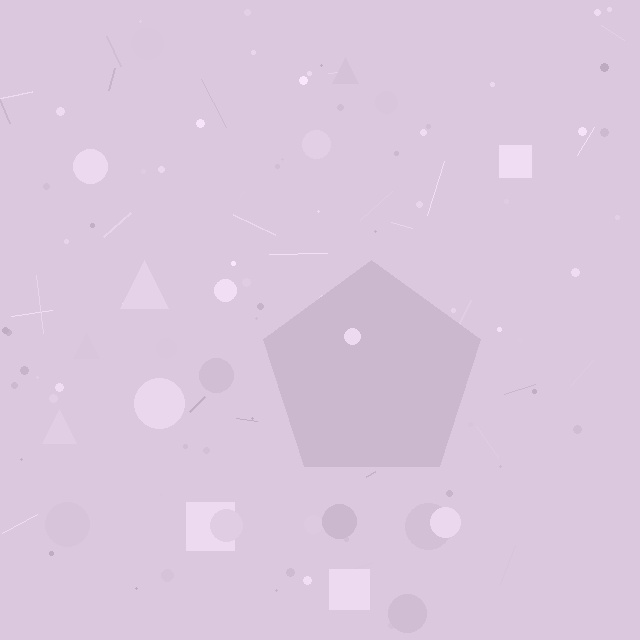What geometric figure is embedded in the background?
A pentagon is embedded in the background.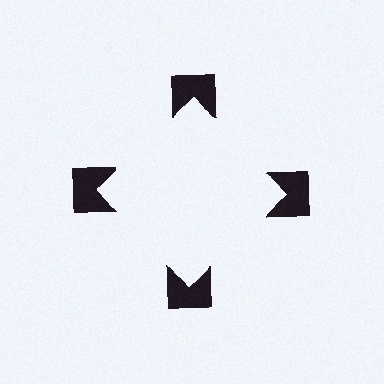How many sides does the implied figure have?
4 sides.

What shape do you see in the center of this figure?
An illusory square — its edges are inferred from the aligned wedge cuts in the notched squares, not physically drawn.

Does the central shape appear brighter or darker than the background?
It typically appears slightly brighter than the background, even though no actual brightness change is drawn.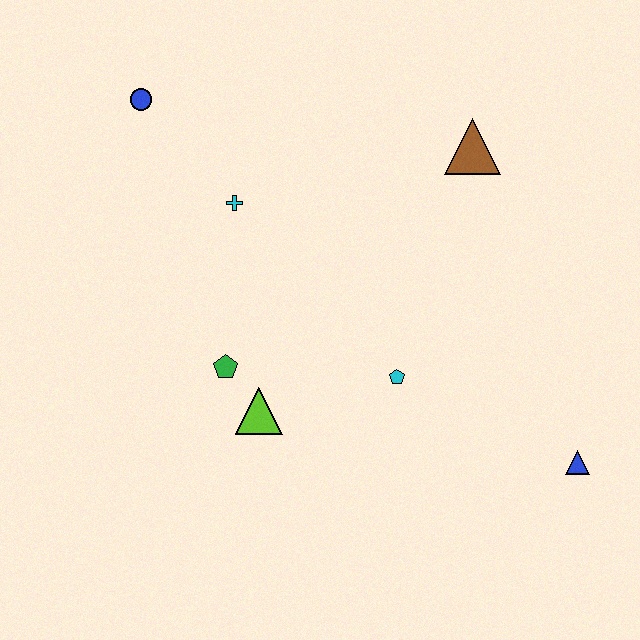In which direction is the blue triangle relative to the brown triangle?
The blue triangle is below the brown triangle.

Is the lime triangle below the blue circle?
Yes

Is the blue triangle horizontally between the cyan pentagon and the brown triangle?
No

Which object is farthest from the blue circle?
The blue triangle is farthest from the blue circle.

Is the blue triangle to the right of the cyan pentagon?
Yes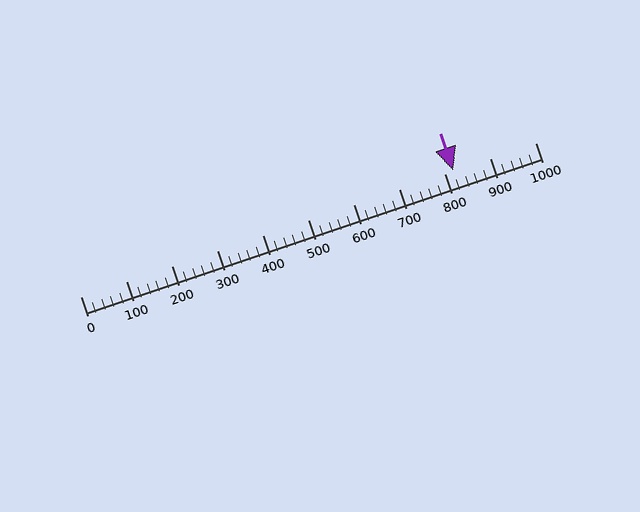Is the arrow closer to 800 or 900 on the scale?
The arrow is closer to 800.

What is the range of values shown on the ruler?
The ruler shows values from 0 to 1000.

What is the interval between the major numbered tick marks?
The major tick marks are spaced 100 units apart.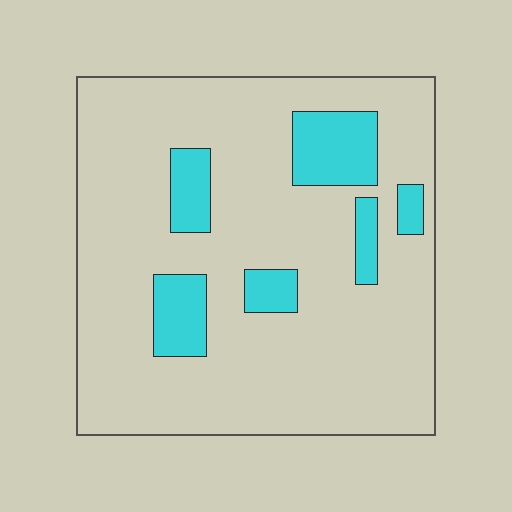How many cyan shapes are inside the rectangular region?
6.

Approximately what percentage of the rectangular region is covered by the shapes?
Approximately 15%.